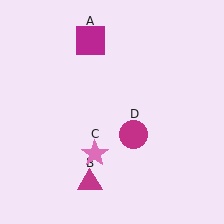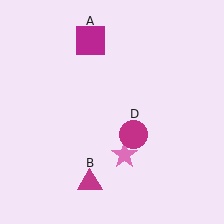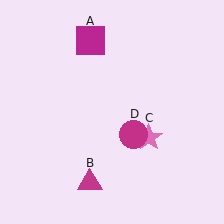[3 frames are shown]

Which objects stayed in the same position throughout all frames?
Magenta square (object A) and magenta triangle (object B) and magenta circle (object D) remained stationary.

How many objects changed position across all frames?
1 object changed position: pink star (object C).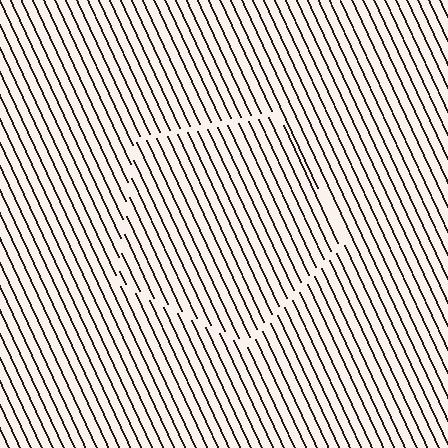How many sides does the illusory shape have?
5 sides — the line-ends trace a pentagon.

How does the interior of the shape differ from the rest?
The interior of the shape contains the same grating, shifted by half a period — the contour is defined by the phase discontinuity where line-ends from the inner and outer gratings abut.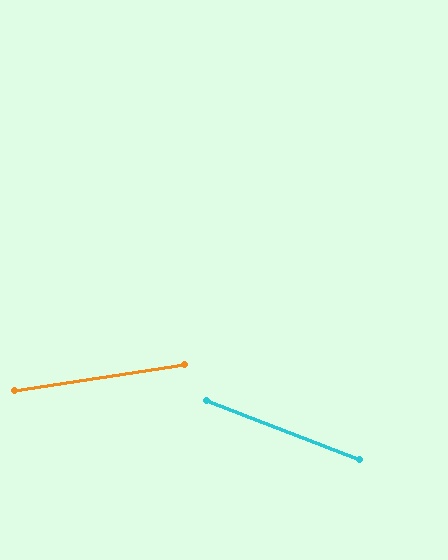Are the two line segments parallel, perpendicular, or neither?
Neither parallel nor perpendicular — they differ by about 29°.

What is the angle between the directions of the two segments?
Approximately 29 degrees.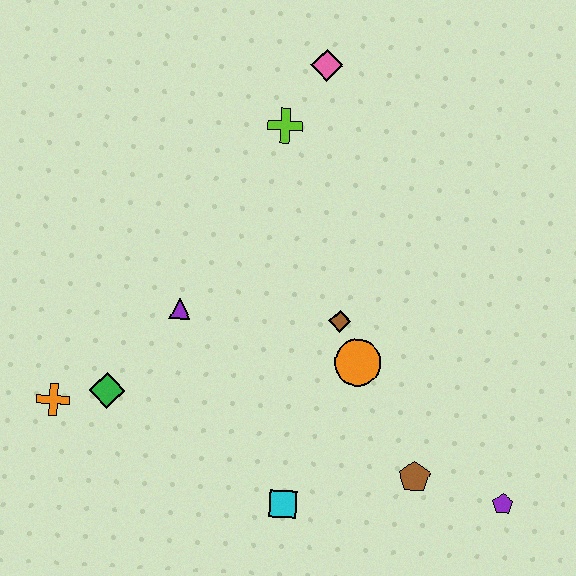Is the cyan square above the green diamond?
No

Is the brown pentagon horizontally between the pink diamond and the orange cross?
No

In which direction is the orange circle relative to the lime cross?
The orange circle is below the lime cross.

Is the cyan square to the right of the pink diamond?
No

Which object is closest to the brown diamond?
The orange circle is closest to the brown diamond.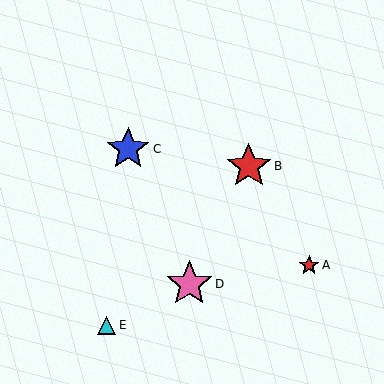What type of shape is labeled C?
Shape C is a blue star.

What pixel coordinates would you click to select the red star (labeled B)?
Click at (249, 166) to select the red star B.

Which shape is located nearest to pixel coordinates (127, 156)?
The blue star (labeled C) at (128, 149) is nearest to that location.